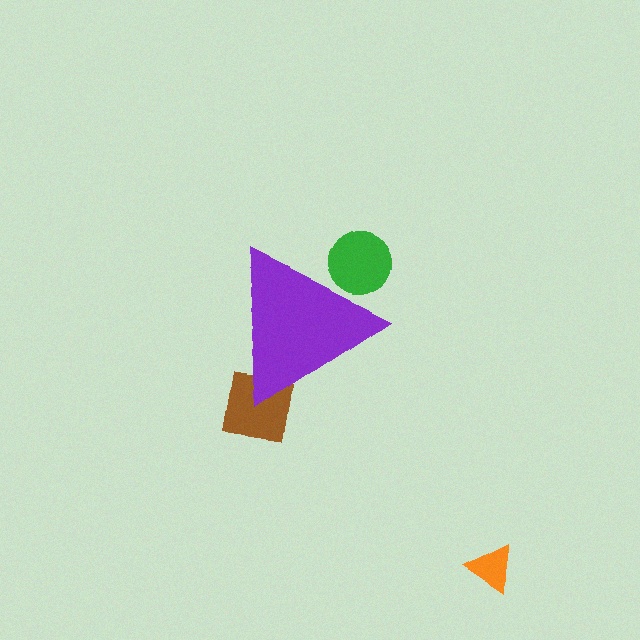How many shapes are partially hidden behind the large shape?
2 shapes are partially hidden.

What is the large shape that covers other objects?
A purple triangle.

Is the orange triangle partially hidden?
No, the orange triangle is fully visible.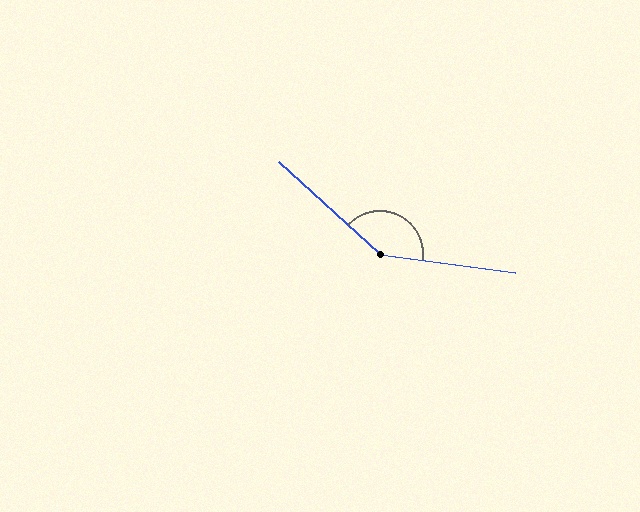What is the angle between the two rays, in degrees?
Approximately 145 degrees.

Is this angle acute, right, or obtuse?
It is obtuse.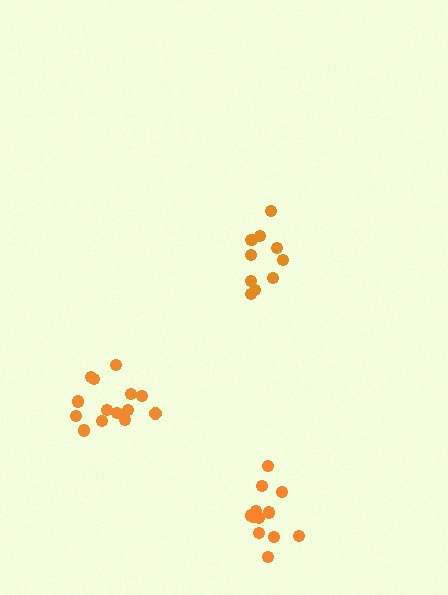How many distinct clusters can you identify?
There are 3 distinct clusters.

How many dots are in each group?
Group 1: 10 dots, Group 2: 12 dots, Group 3: 14 dots (36 total).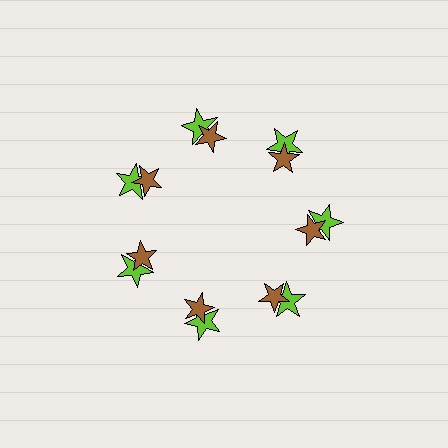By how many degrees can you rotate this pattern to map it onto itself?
The pattern maps onto itself every 51 degrees of rotation.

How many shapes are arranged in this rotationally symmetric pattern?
There are 14 shapes, arranged in 7 groups of 2.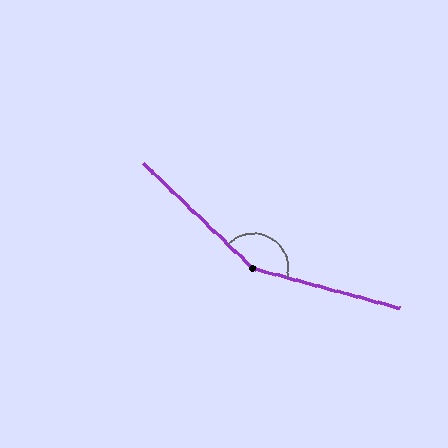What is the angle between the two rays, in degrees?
Approximately 151 degrees.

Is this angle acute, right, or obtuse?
It is obtuse.